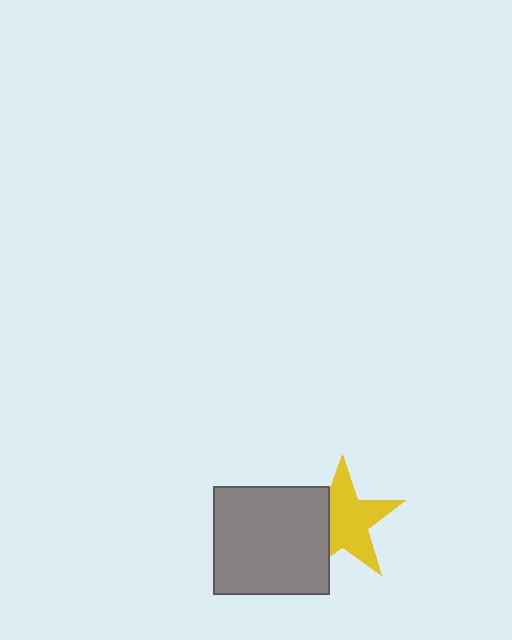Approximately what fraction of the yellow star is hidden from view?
Roughly 31% of the yellow star is hidden behind the gray rectangle.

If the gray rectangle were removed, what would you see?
You would see the complete yellow star.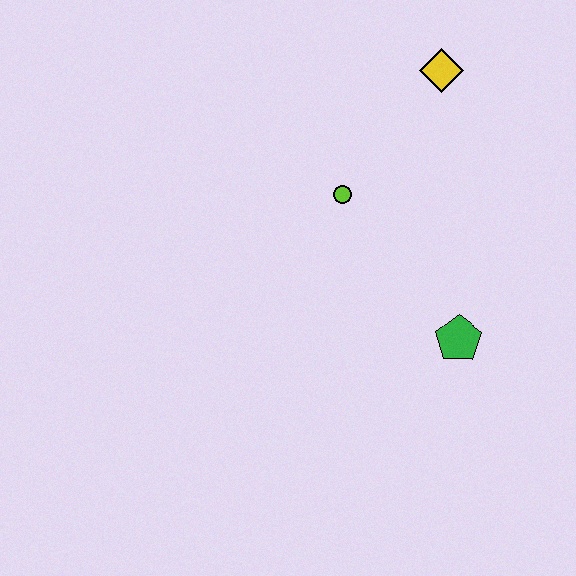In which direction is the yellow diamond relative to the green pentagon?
The yellow diamond is above the green pentagon.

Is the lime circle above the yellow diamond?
No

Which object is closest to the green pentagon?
The lime circle is closest to the green pentagon.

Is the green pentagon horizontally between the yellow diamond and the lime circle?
No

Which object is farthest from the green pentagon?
The yellow diamond is farthest from the green pentagon.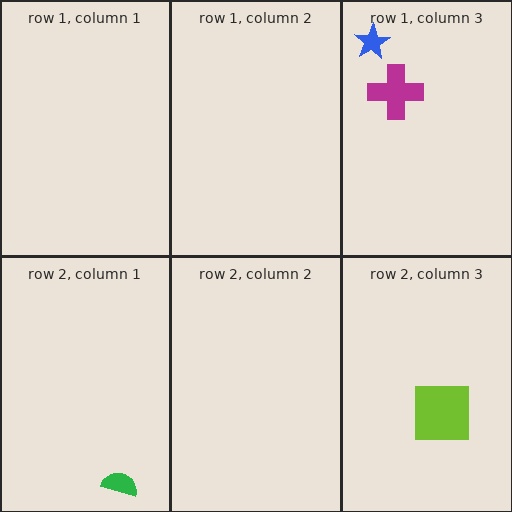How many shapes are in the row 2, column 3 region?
1.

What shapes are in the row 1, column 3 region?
The magenta cross, the blue star.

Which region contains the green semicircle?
The row 2, column 1 region.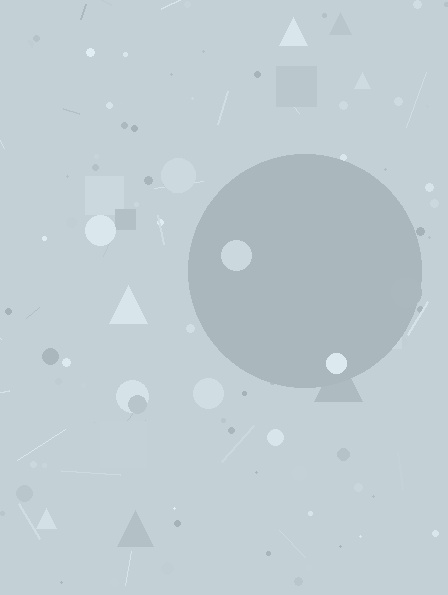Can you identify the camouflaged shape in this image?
The camouflaged shape is a circle.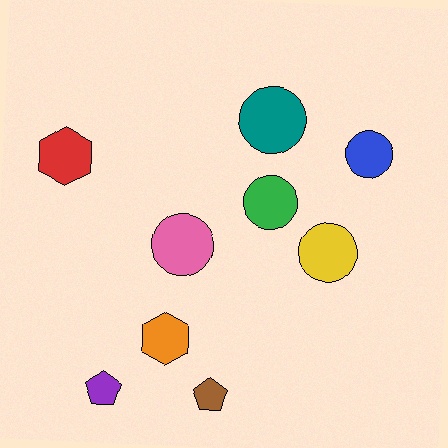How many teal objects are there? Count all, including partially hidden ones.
There is 1 teal object.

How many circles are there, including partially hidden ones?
There are 5 circles.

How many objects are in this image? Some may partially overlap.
There are 9 objects.